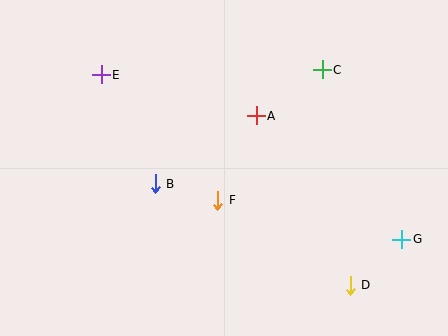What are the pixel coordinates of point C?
Point C is at (322, 70).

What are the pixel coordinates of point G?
Point G is at (402, 239).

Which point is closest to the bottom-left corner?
Point B is closest to the bottom-left corner.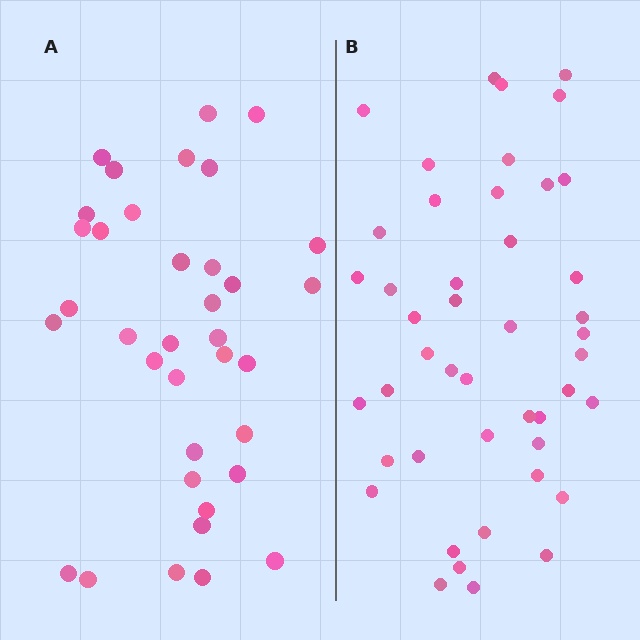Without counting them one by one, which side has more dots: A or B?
Region B (the right region) has more dots.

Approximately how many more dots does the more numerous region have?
Region B has roughly 8 or so more dots than region A.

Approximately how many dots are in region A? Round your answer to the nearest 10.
About 40 dots. (The exact count is 36, which rounds to 40.)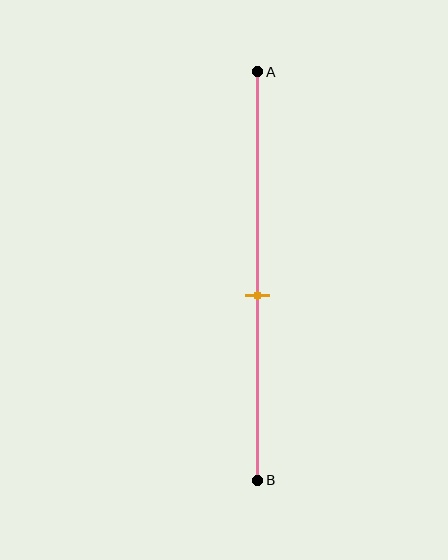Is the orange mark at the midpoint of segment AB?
No, the mark is at about 55% from A, not at the 50% midpoint.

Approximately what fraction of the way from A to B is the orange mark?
The orange mark is approximately 55% of the way from A to B.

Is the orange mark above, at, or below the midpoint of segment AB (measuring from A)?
The orange mark is below the midpoint of segment AB.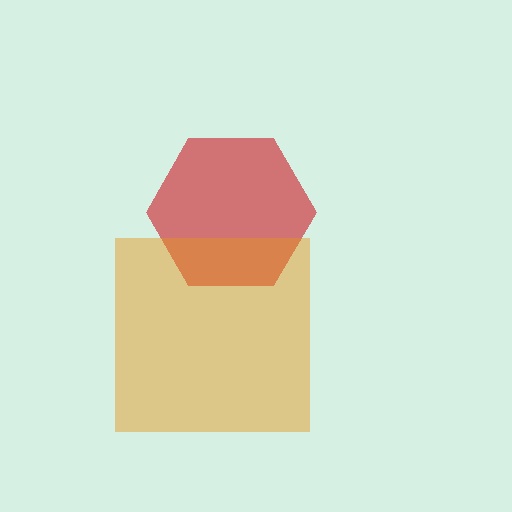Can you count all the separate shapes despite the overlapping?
Yes, there are 2 separate shapes.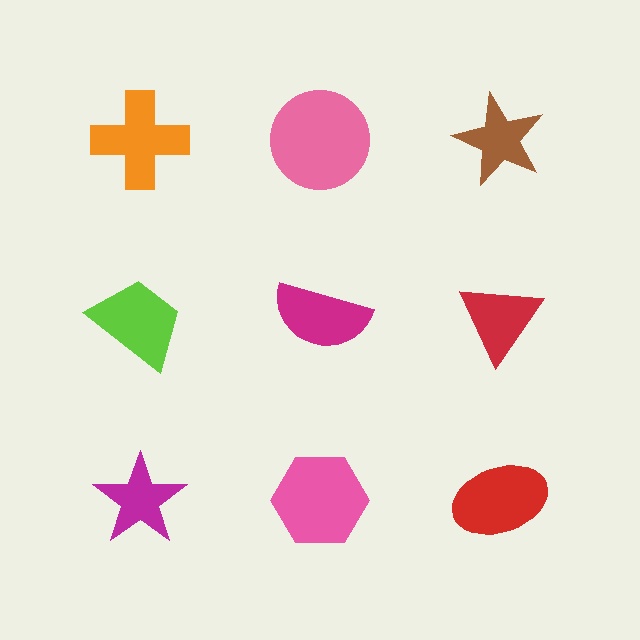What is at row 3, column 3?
A red ellipse.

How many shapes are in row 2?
3 shapes.